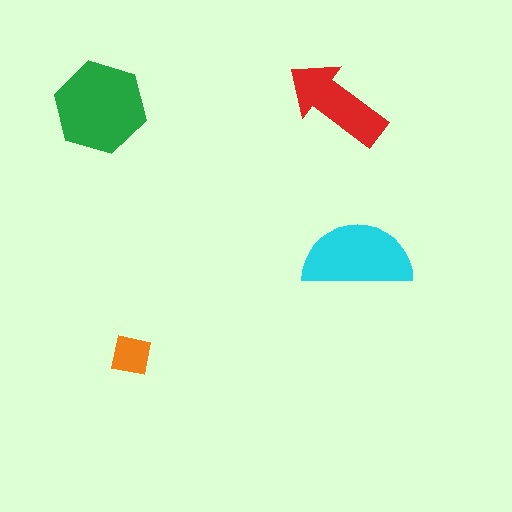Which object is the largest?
The green hexagon.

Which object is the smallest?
The orange square.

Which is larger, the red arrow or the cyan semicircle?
The cyan semicircle.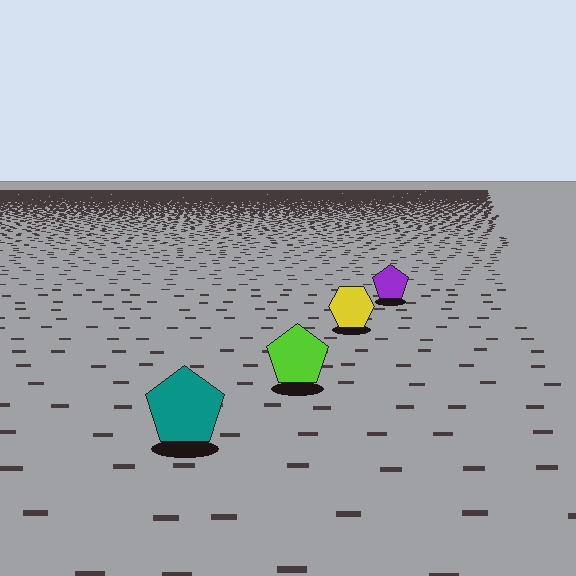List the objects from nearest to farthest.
From nearest to farthest: the teal pentagon, the lime pentagon, the yellow hexagon, the purple pentagon.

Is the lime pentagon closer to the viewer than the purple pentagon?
Yes. The lime pentagon is closer — you can tell from the texture gradient: the ground texture is coarser near it.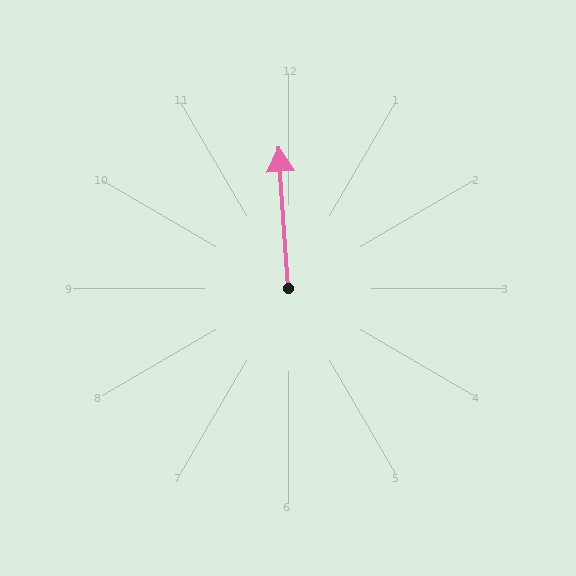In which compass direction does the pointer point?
North.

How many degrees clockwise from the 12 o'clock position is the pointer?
Approximately 356 degrees.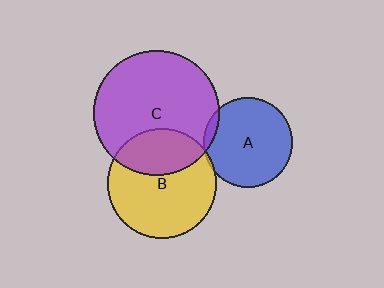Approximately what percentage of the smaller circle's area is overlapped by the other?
Approximately 35%.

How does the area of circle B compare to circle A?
Approximately 1.5 times.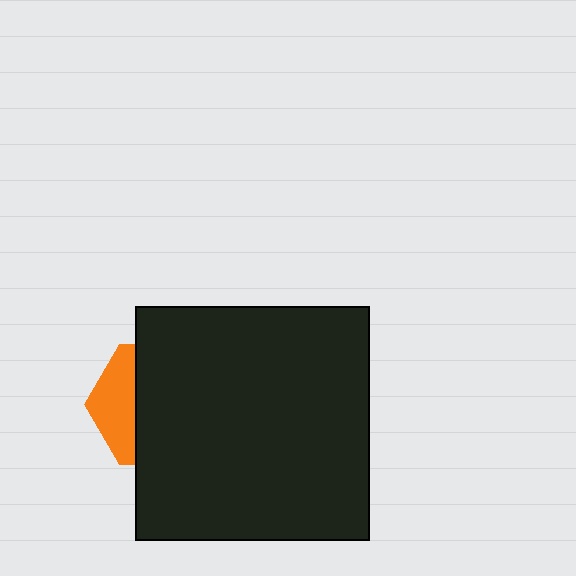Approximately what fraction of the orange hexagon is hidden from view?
Roughly 68% of the orange hexagon is hidden behind the black square.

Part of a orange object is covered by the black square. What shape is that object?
It is a hexagon.